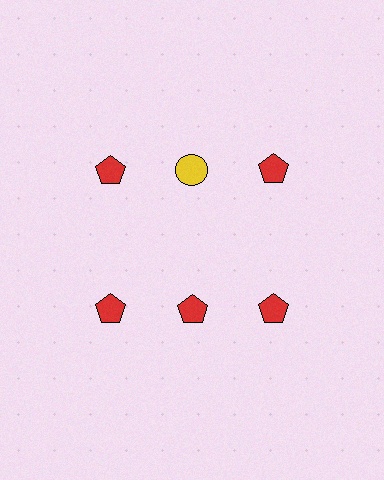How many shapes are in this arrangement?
There are 6 shapes arranged in a grid pattern.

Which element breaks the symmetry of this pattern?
The yellow circle in the top row, second from left column breaks the symmetry. All other shapes are red pentagons.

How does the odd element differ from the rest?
It differs in both color (yellow instead of red) and shape (circle instead of pentagon).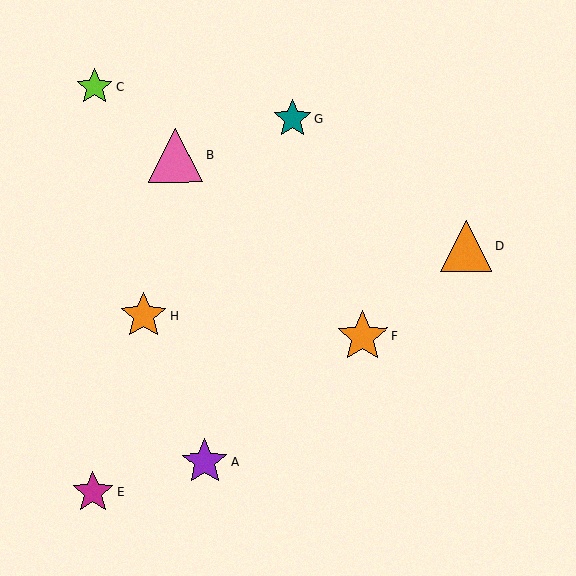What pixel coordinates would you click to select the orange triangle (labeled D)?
Click at (466, 246) to select the orange triangle D.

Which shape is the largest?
The pink triangle (labeled B) is the largest.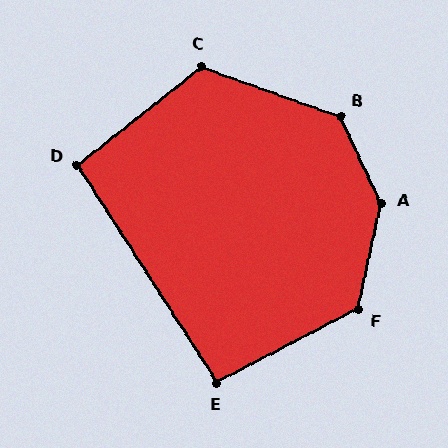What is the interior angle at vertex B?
Approximately 135 degrees (obtuse).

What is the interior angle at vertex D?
Approximately 95 degrees (obtuse).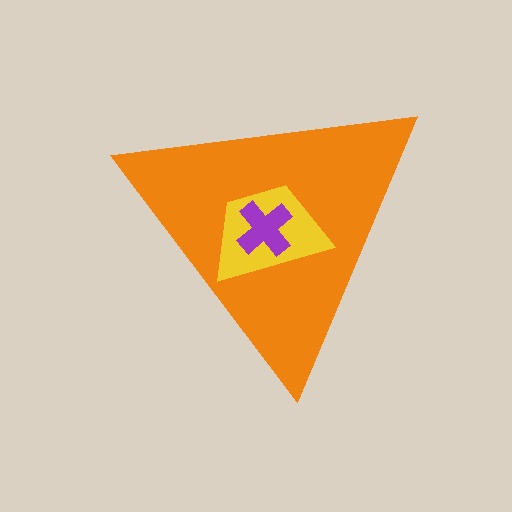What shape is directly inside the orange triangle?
The yellow trapezoid.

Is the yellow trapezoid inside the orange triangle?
Yes.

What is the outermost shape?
The orange triangle.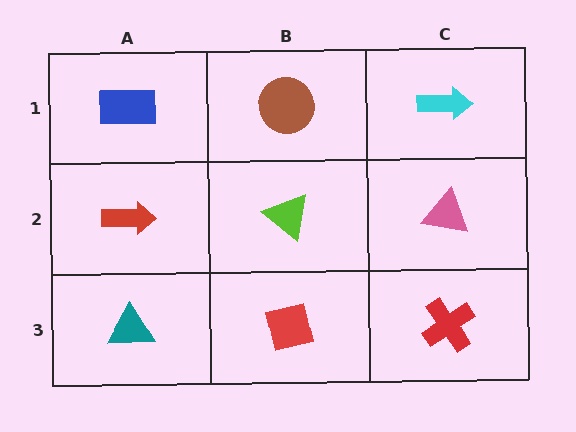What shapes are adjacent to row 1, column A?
A red arrow (row 2, column A), a brown circle (row 1, column B).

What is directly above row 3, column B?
A lime triangle.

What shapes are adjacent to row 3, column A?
A red arrow (row 2, column A), a red square (row 3, column B).